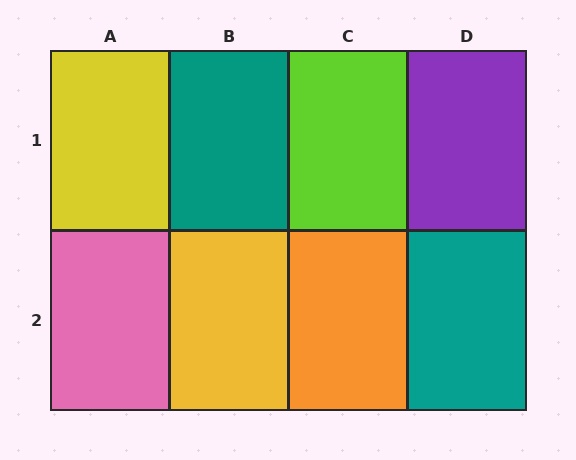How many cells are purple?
1 cell is purple.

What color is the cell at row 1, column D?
Purple.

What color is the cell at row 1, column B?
Teal.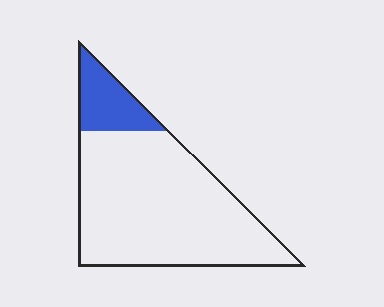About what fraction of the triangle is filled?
About one sixth (1/6).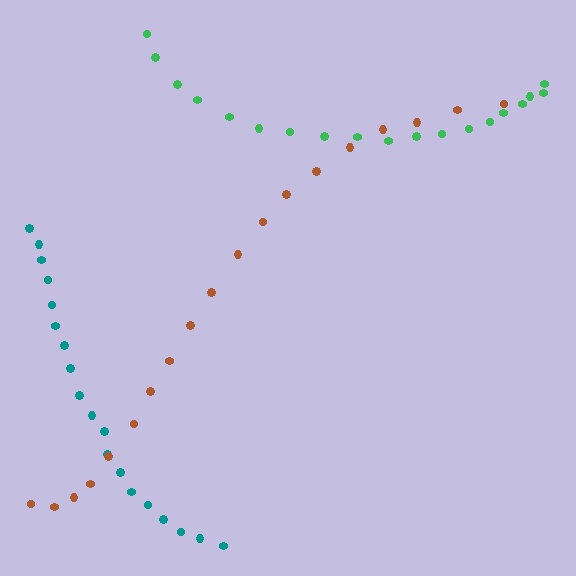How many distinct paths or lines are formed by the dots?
There are 3 distinct paths.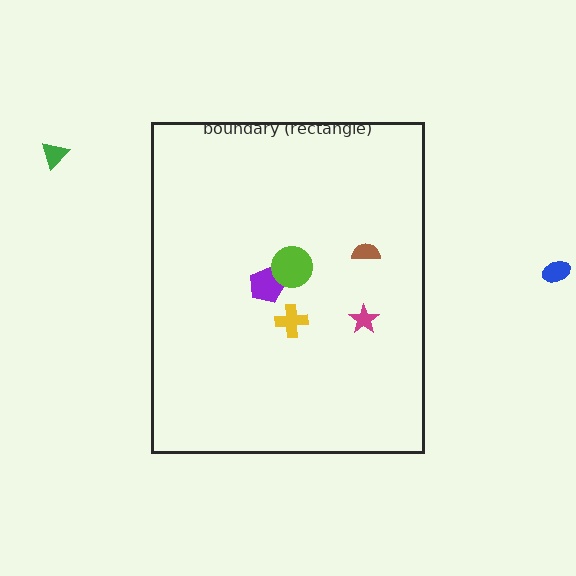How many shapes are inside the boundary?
5 inside, 2 outside.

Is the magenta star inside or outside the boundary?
Inside.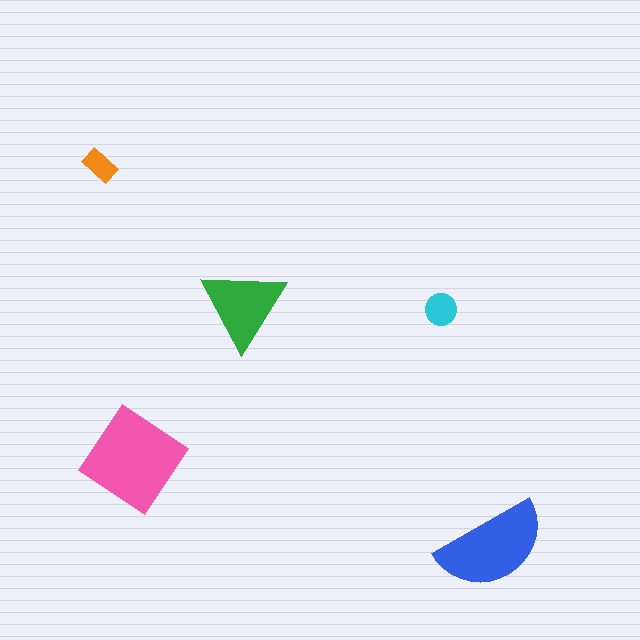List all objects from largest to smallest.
The pink diamond, the blue semicircle, the green triangle, the cyan circle, the orange rectangle.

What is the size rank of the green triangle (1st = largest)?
3rd.